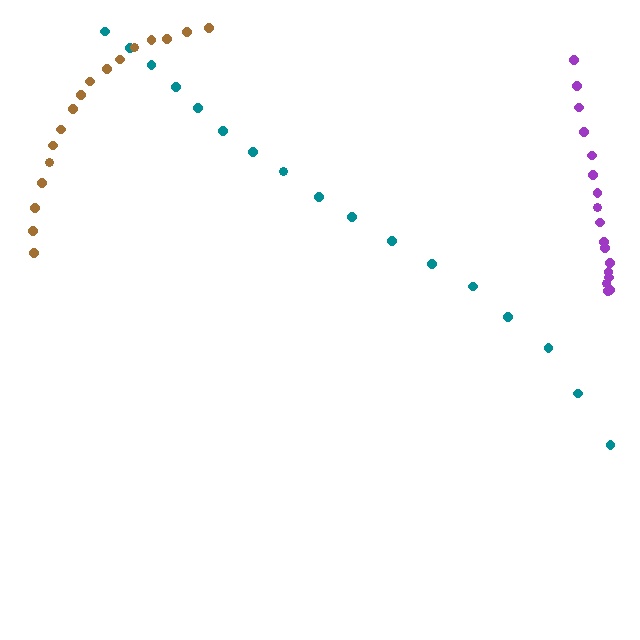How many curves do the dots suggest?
There are 3 distinct paths.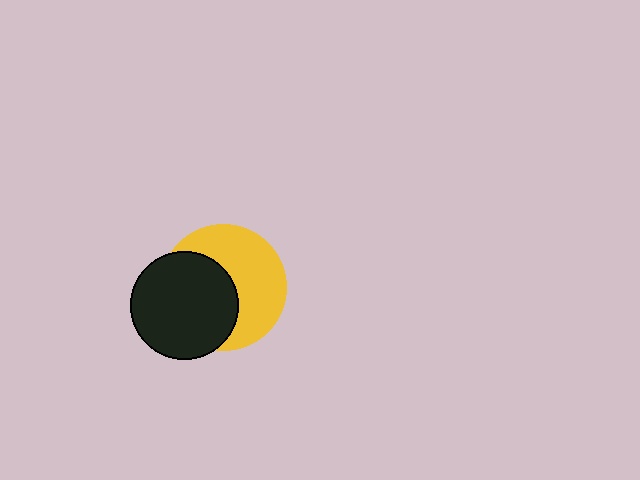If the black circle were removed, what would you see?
You would see the complete yellow circle.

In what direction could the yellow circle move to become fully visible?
The yellow circle could move right. That would shift it out from behind the black circle entirely.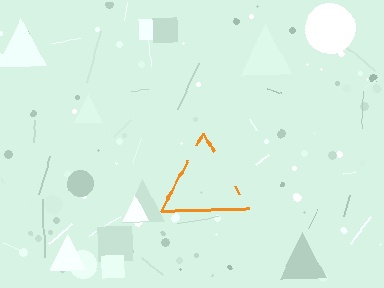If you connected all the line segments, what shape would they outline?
They would outline a triangle.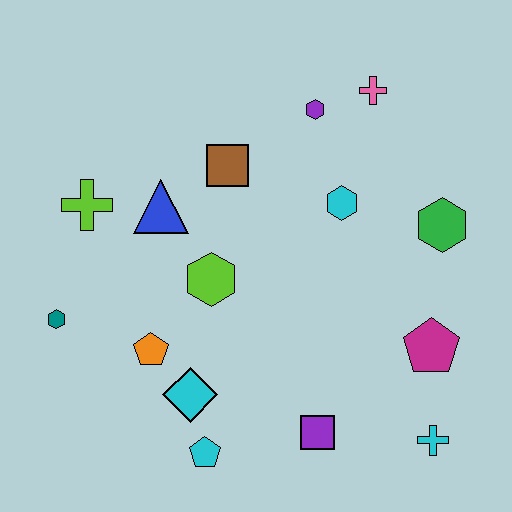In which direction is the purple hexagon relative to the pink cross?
The purple hexagon is to the left of the pink cross.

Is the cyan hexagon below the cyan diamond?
No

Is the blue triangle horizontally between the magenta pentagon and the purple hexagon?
No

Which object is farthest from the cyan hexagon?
The teal hexagon is farthest from the cyan hexagon.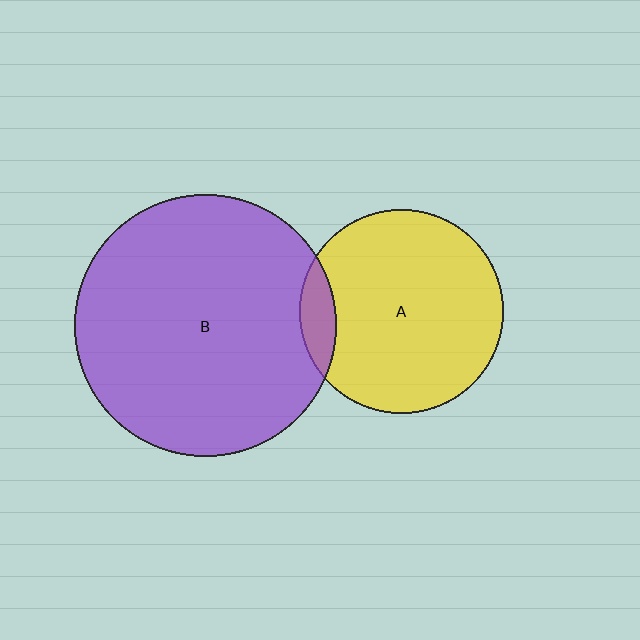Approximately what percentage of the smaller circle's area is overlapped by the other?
Approximately 10%.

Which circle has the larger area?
Circle B (purple).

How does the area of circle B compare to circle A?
Approximately 1.6 times.